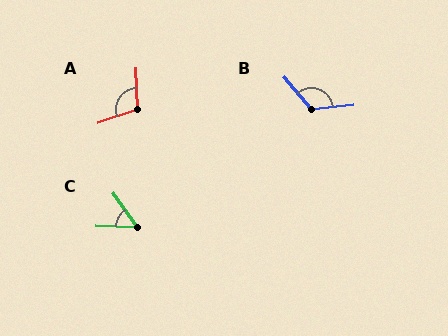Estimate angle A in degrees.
Approximately 107 degrees.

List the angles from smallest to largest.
C (53°), A (107°), B (124°).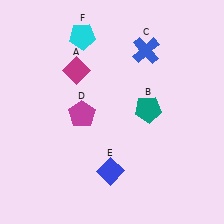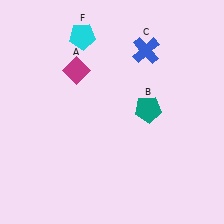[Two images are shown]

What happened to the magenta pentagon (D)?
The magenta pentagon (D) was removed in Image 2. It was in the bottom-left area of Image 1.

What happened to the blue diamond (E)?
The blue diamond (E) was removed in Image 2. It was in the bottom-left area of Image 1.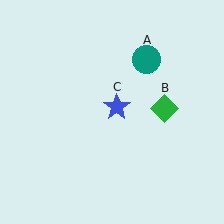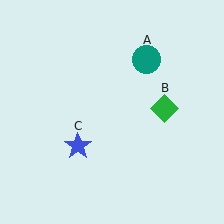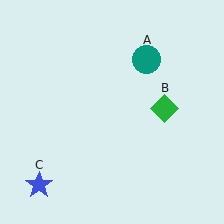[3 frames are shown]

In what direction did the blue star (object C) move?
The blue star (object C) moved down and to the left.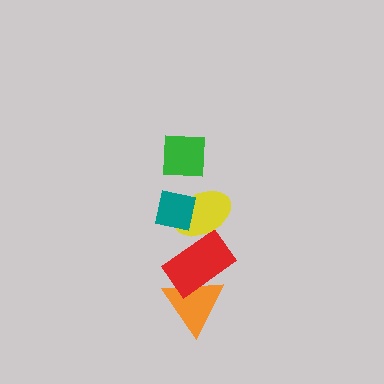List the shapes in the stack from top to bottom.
From top to bottom: the green square, the teal square, the yellow ellipse, the red rectangle, the orange triangle.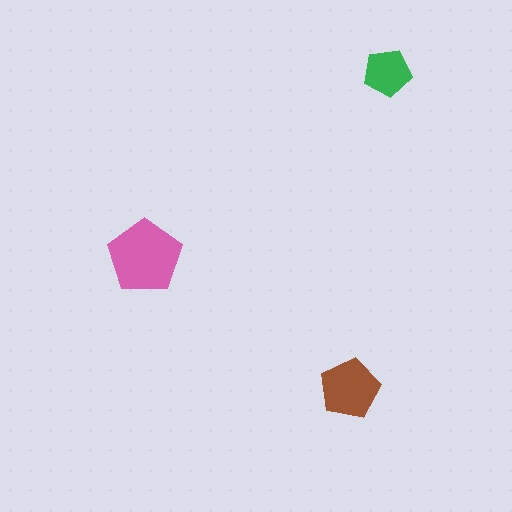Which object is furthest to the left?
The pink pentagon is leftmost.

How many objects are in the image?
There are 3 objects in the image.